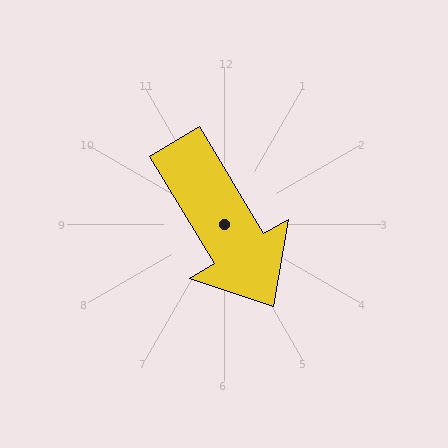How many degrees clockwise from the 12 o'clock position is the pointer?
Approximately 149 degrees.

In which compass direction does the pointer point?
Southeast.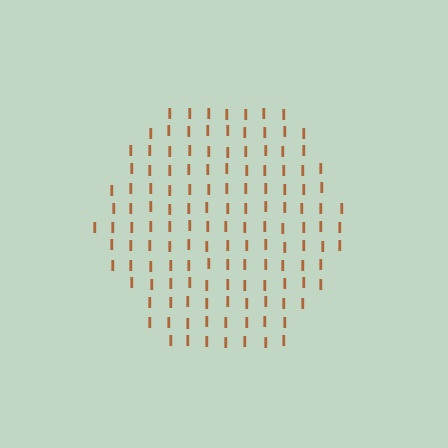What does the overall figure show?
The overall figure shows a hexagon.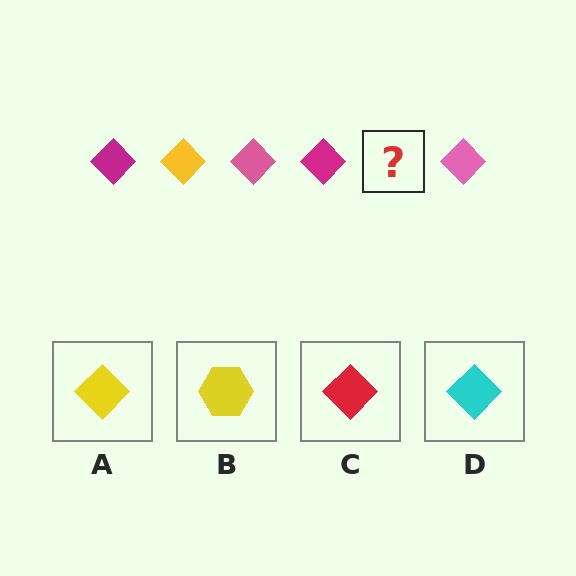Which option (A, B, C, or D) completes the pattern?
A.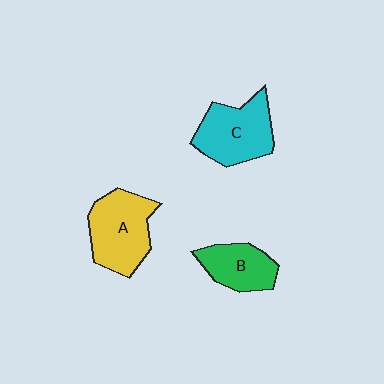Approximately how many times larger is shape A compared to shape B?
Approximately 1.4 times.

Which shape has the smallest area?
Shape B (green).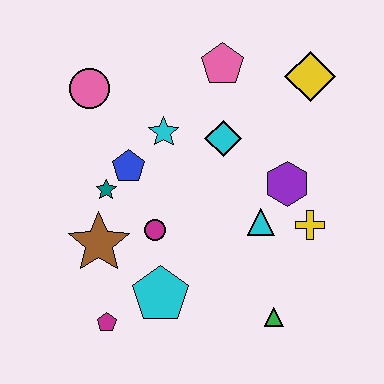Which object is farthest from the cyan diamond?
The magenta pentagon is farthest from the cyan diamond.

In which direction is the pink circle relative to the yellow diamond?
The pink circle is to the left of the yellow diamond.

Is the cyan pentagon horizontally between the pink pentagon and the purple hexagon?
No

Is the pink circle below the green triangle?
No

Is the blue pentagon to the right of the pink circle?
Yes